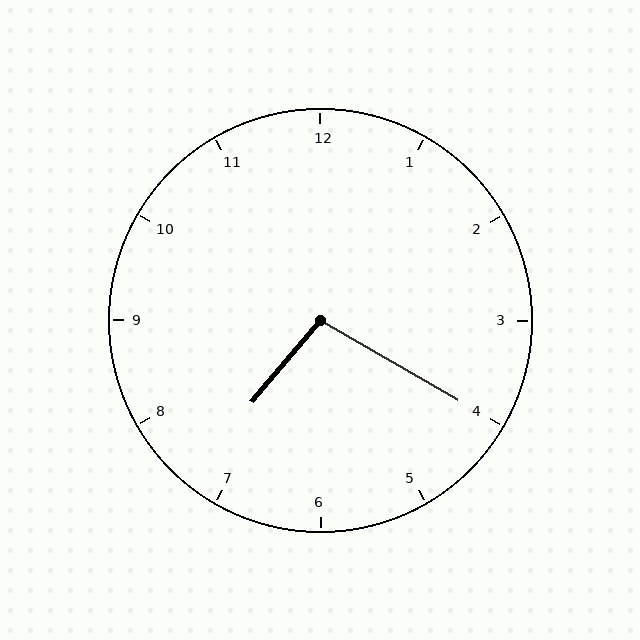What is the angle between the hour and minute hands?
Approximately 100 degrees.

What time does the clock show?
7:20.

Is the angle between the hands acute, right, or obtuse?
It is obtuse.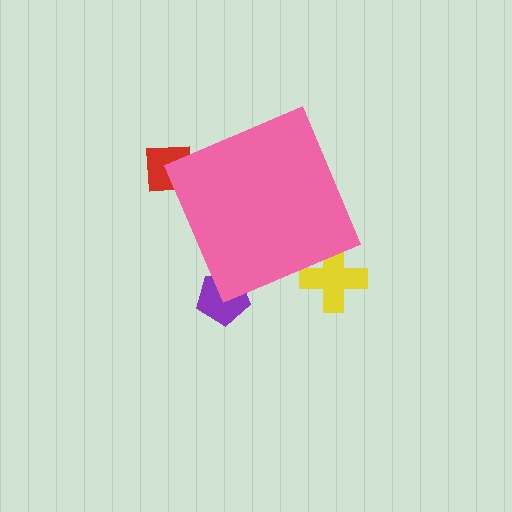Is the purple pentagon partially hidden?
Yes, the purple pentagon is partially hidden behind the pink diamond.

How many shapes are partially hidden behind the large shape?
3 shapes are partially hidden.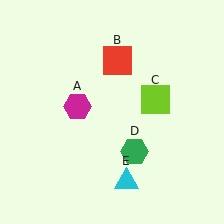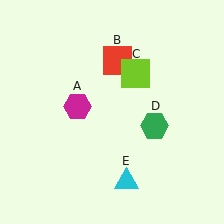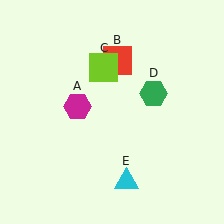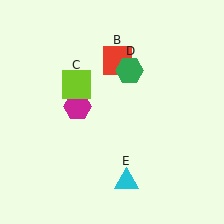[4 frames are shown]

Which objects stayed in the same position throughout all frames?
Magenta hexagon (object A) and red square (object B) and cyan triangle (object E) remained stationary.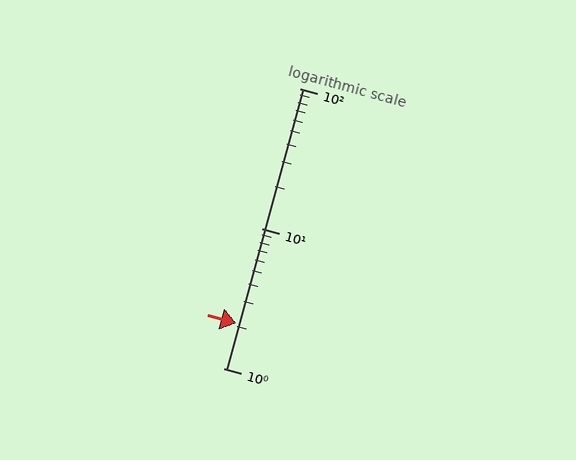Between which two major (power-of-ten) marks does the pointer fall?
The pointer is between 1 and 10.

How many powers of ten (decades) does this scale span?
The scale spans 2 decades, from 1 to 100.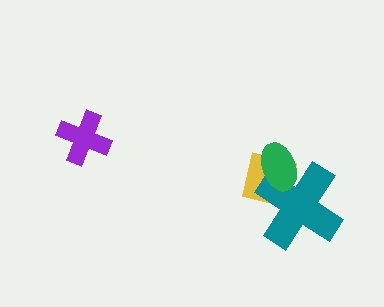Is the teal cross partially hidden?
Yes, it is partially covered by another shape.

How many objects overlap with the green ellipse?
2 objects overlap with the green ellipse.